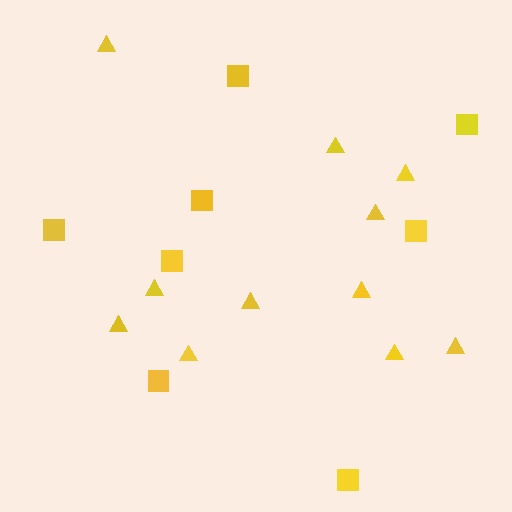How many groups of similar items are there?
There are 2 groups: one group of squares (8) and one group of triangles (11).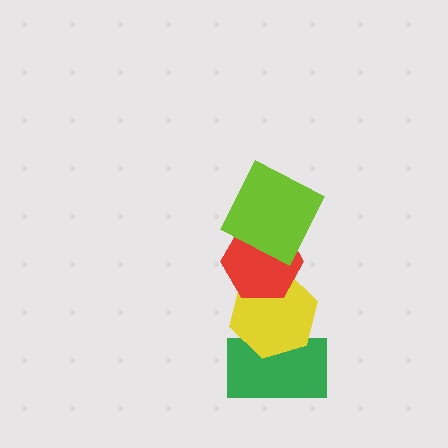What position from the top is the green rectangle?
The green rectangle is 4th from the top.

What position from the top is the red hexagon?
The red hexagon is 2nd from the top.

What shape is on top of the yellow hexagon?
The red hexagon is on top of the yellow hexagon.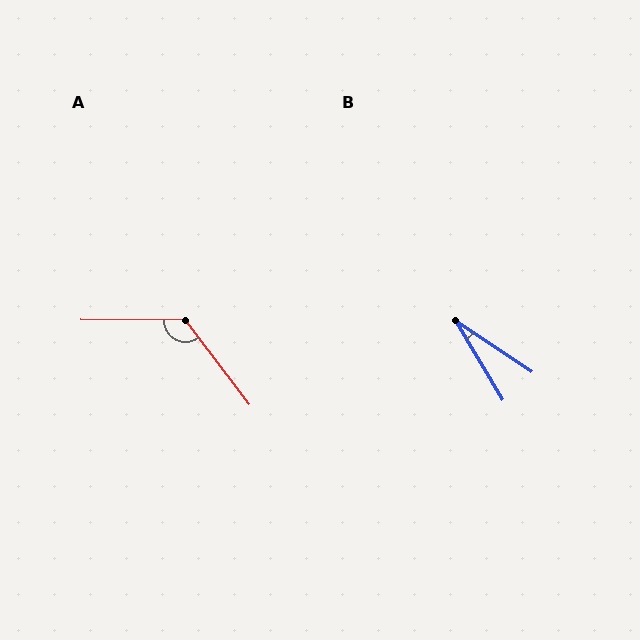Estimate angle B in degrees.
Approximately 25 degrees.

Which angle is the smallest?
B, at approximately 25 degrees.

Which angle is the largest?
A, at approximately 127 degrees.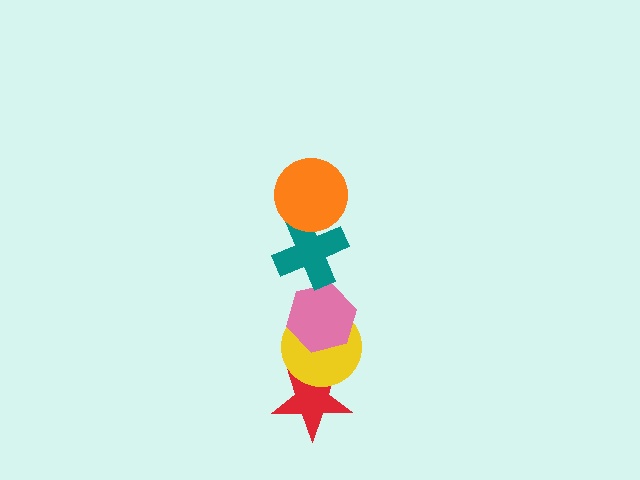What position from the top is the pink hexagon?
The pink hexagon is 3rd from the top.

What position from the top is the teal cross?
The teal cross is 2nd from the top.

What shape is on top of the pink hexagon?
The teal cross is on top of the pink hexagon.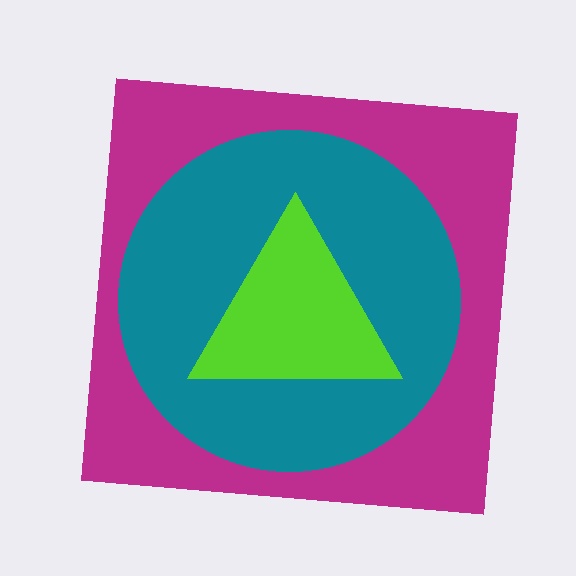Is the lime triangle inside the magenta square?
Yes.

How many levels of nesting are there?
3.